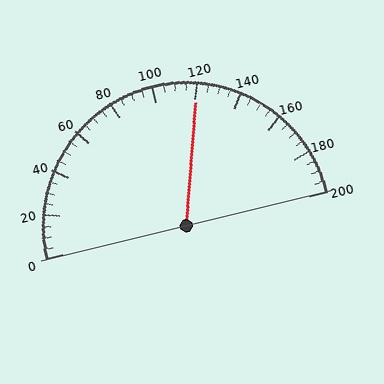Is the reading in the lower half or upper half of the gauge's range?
The reading is in the upper half of the range (0 to 200).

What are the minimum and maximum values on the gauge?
The gauge ranges from 0 to 200.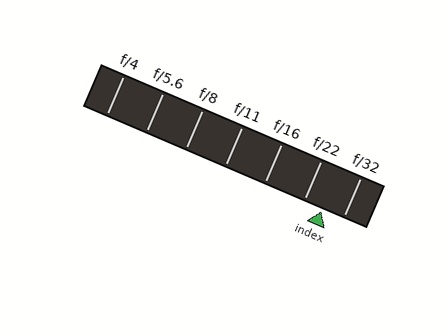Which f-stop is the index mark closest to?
The index mark is closest to f/22.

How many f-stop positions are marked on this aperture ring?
There are 7 f-stop positions marked.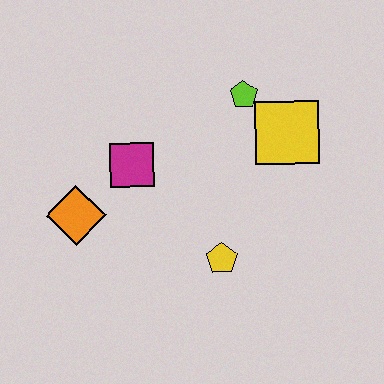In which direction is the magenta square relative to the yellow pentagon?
The magenta square is above the yellow pentagon.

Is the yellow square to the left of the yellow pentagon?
No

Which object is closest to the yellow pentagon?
The magenta square is closest to the yellow pentagon.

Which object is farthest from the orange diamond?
The yellow square is farthest from the orange diamond.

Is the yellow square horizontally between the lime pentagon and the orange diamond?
No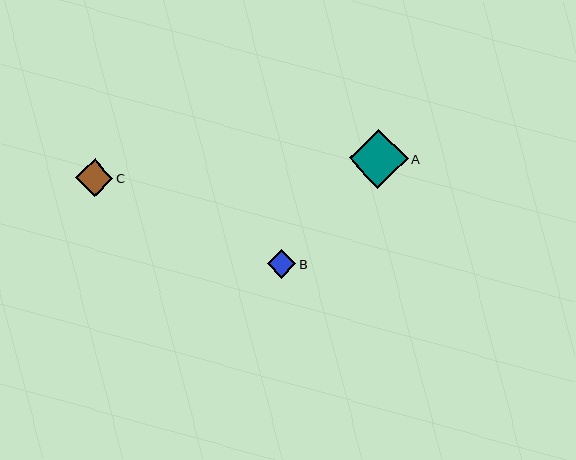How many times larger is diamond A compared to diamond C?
Diamond A is approximately 1.6 times the size of diamond C.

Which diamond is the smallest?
Diamond B is the smallest with a size of approximately 28 pixels.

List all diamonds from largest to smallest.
From largest to smallest: A, C, B.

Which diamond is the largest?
Diamond A is the largest with a size of approximately 59 pixels.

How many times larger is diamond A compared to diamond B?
Diamond A is approximately 2.1 times the size of diamond B.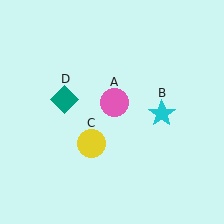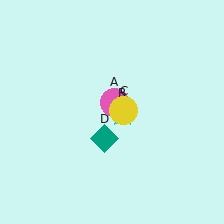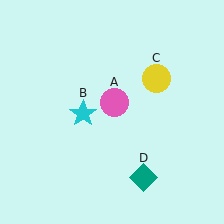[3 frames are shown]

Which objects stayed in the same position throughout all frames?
Pink circle (object A) remained stationary.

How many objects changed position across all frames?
3 objects changed position: cyan star (object B), yellow circle (object C), teal diamond (object D).